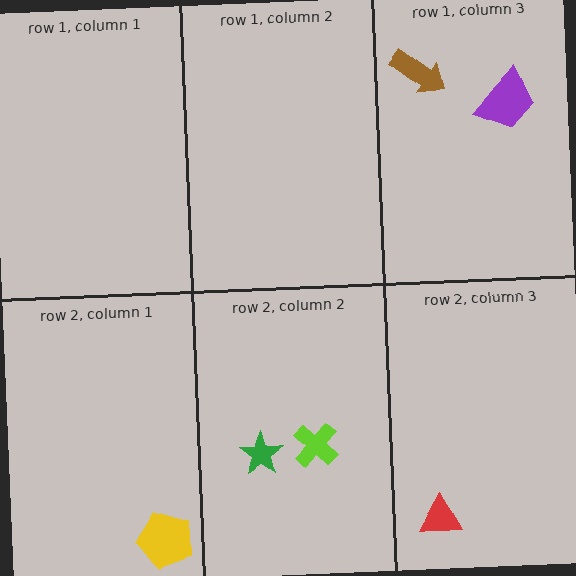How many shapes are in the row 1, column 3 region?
2.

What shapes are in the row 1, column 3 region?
The brown arrow, the purple trapezoid.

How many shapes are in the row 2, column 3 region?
1.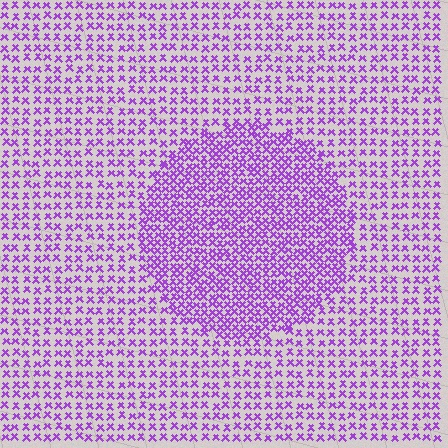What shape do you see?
I see a circle.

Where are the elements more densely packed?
The elements are more densely packed inside the circle boundary.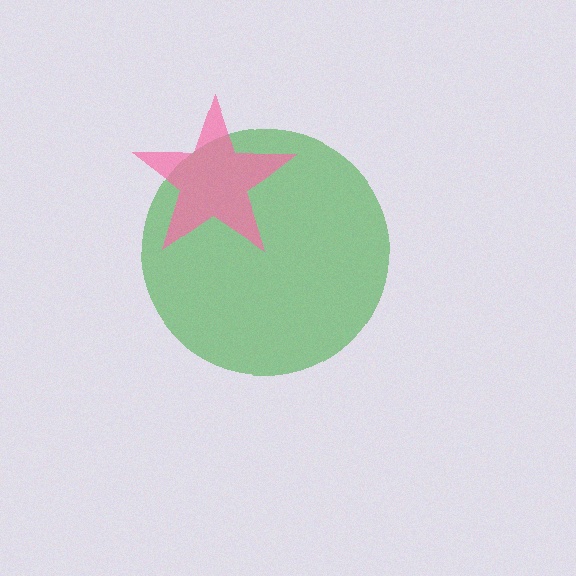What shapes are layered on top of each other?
The layered shapes are: a green circle, a pink star.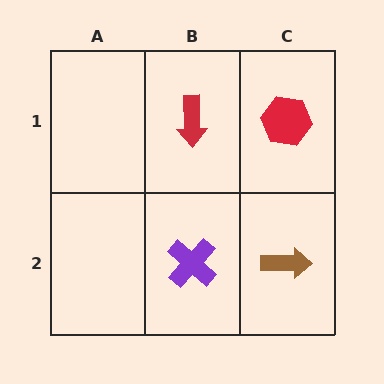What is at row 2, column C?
A brown arrow.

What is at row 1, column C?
A red hexagon.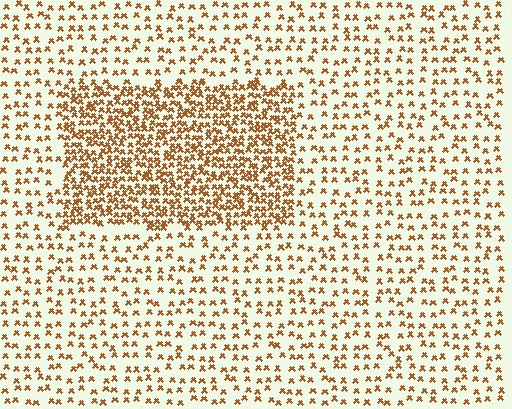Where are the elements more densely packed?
The elements are more densely packed inside the rectangle boundary.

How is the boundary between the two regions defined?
The boundary is defined by a change in element density (approximately 2.4x ratio). All elements are the same color, size, and shape.